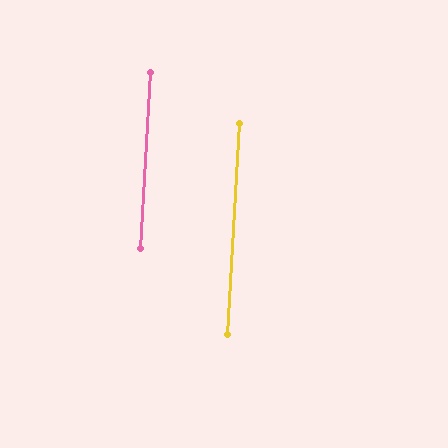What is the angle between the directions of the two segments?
Approximately 0 degrees.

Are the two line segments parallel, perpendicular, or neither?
Parallel — their directions differ by only 0.2°.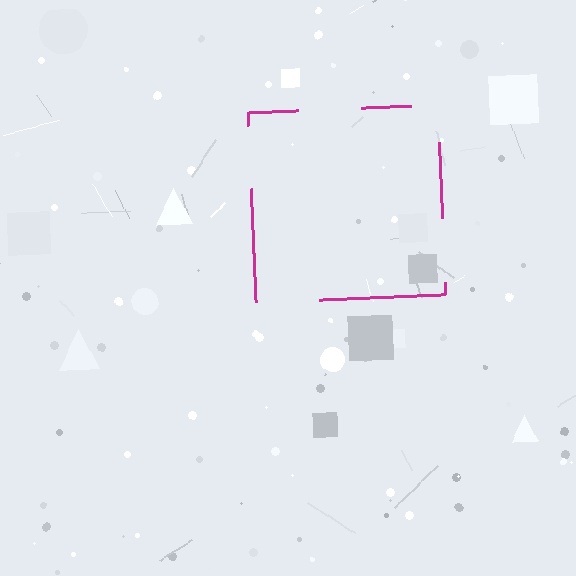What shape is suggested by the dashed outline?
The dashed outline suggests a square.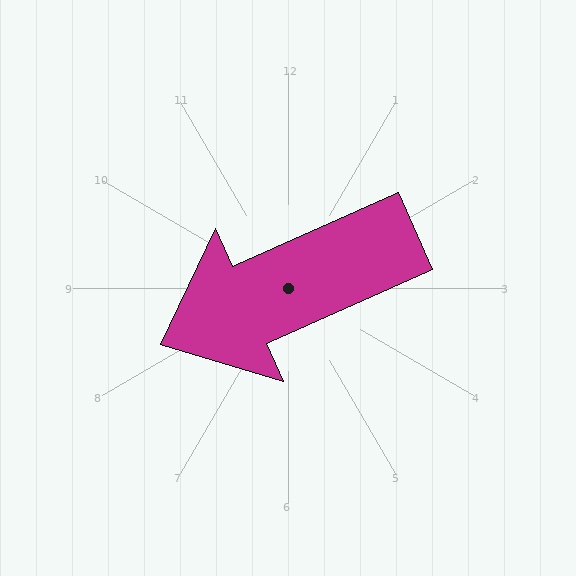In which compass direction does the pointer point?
Southwest.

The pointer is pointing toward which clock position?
Roughly 8 o'clock.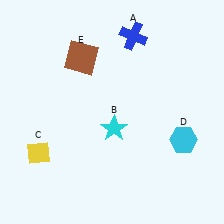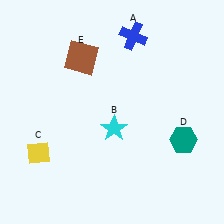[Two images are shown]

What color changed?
The hexagon (D) changed from cyan in Image 1 to teal in Image 2.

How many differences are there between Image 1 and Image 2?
There is 1 difference between the two images.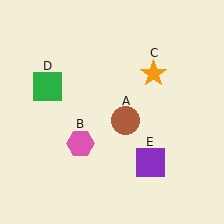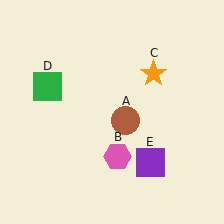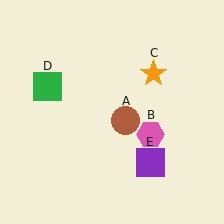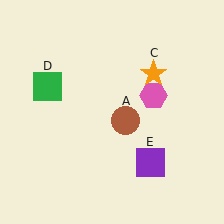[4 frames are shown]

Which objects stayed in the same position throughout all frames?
Brown circle (object A) and orange star (object C) and green square (object D) and purple square (object E) remained stationary.